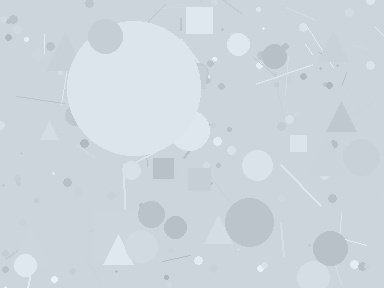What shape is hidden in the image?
A circle is hidden in the image.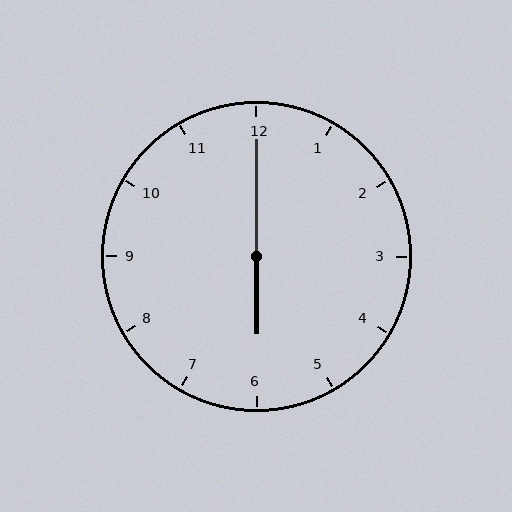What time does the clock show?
6:00.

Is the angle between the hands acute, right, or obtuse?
It is obtuse.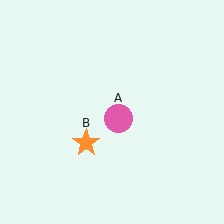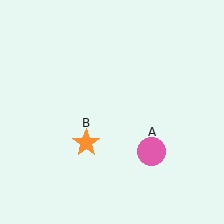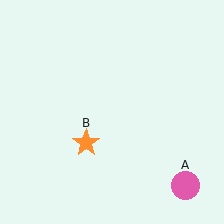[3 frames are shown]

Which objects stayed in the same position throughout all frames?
Orange star (object B) remained stationary.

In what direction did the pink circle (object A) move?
The pink circle (object A) moved down and to the right.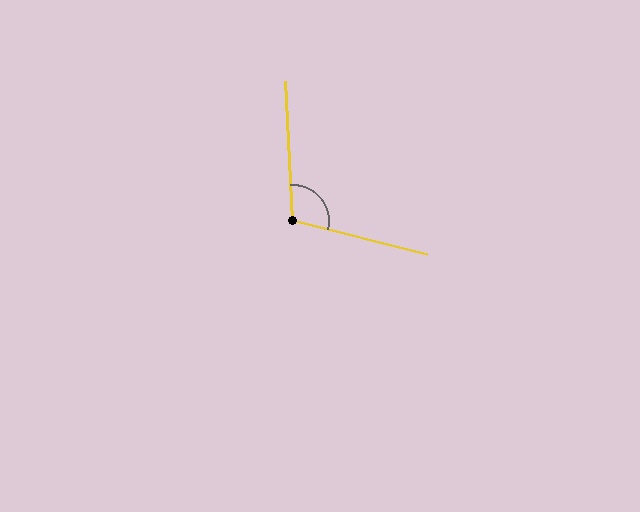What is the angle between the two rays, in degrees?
Approximately 107 degrees.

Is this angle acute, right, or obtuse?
It is obtuse.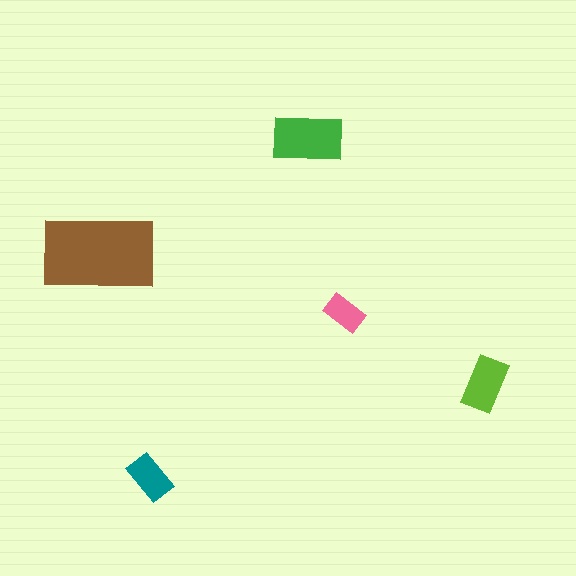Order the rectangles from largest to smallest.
the brown one, the green one, the lime one, the teal one, the pink one.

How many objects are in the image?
There are 5 objects in the image.